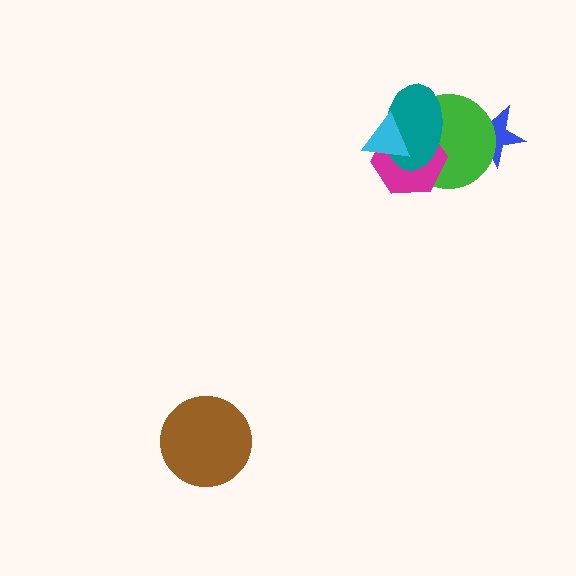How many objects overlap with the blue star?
1 object overlaps with the blue star.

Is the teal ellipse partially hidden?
Yes, it is partially covered by another shape.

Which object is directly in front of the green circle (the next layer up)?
The magenta hexagon is directly in front of the green circle.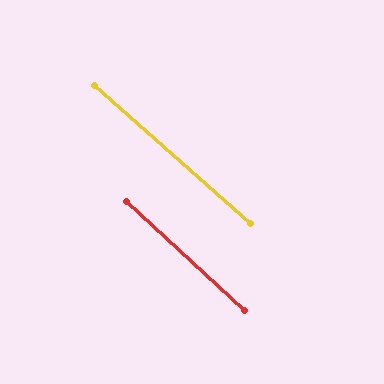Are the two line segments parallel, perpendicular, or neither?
Parallel — their directions differ by only 1.3°.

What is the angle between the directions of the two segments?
Approximately 1 degree.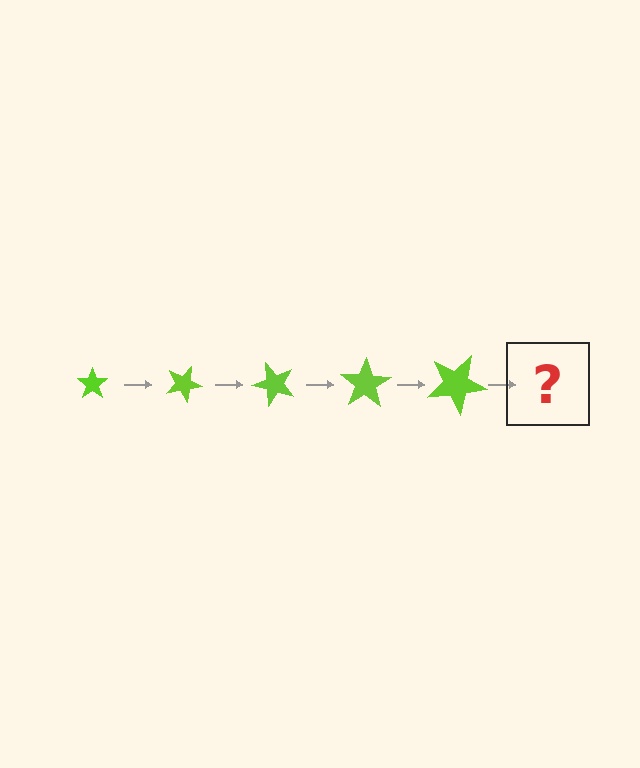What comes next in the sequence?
The next element should be a star, larger than the previous one and rotated 125 degrees from the start.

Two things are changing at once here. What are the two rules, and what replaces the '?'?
The two rules are that the star grows larger each step and it rotates 25 degrees each step. The '?' should be a star, larger than the previous one and rotated 125 degrees from the start.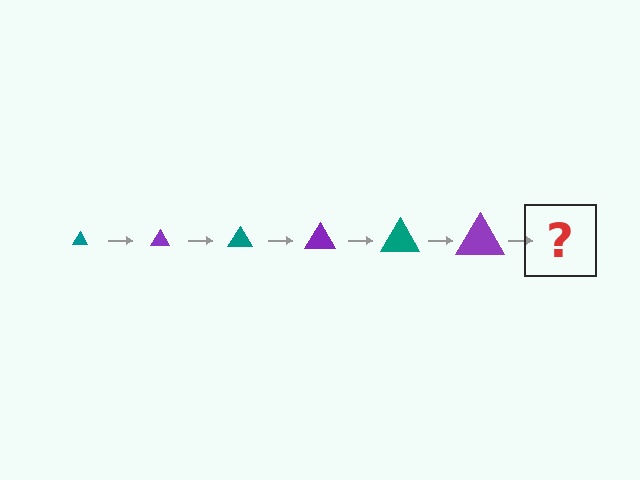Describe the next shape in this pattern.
It should be a teal triangle, larger than the previous one.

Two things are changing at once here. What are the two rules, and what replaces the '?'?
The two rules are that the triangle grows larger each step and the color cycles through teal and purple. The '?' should be a teal triangle, larger than the previous one.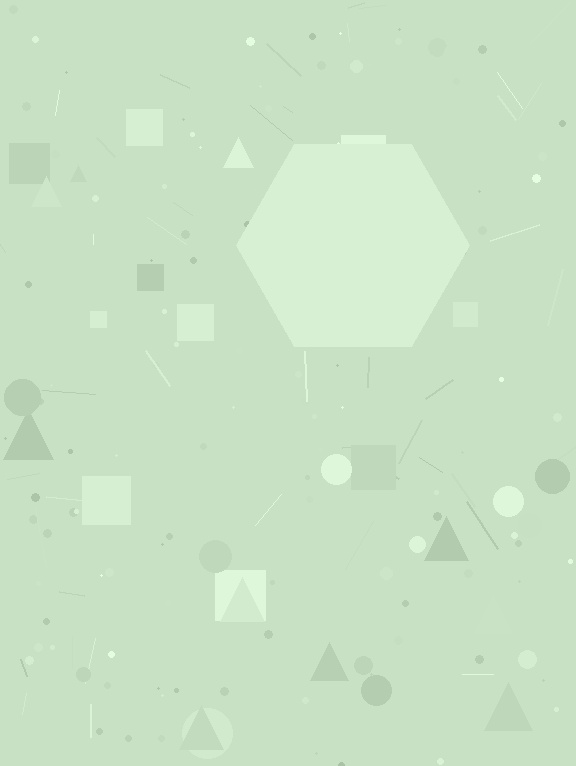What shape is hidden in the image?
A hexagon is hidden in the image.